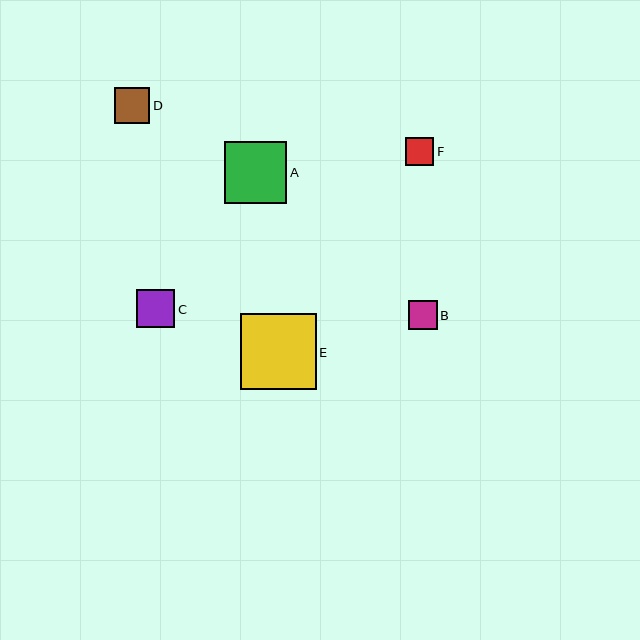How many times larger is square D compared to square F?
Square D is approximately 1.2 times the size of square F.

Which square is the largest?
Square E is the largest with a size of approximately 76 pixels.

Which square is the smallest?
Square F is the smallest with a size of approximately 28 pixels.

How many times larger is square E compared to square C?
Square E is approximately 2.0 times the size of square C.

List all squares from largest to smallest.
From largest to smallest: E, A, C, D, B, F.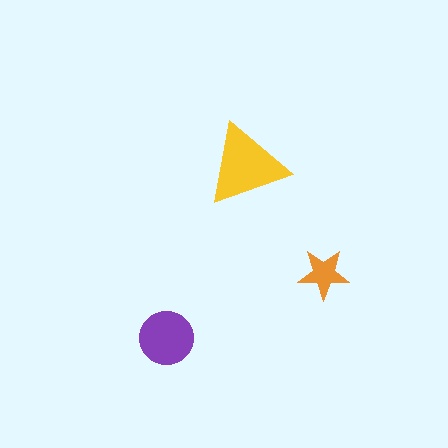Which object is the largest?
The yellow triangle.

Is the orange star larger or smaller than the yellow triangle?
Smaller.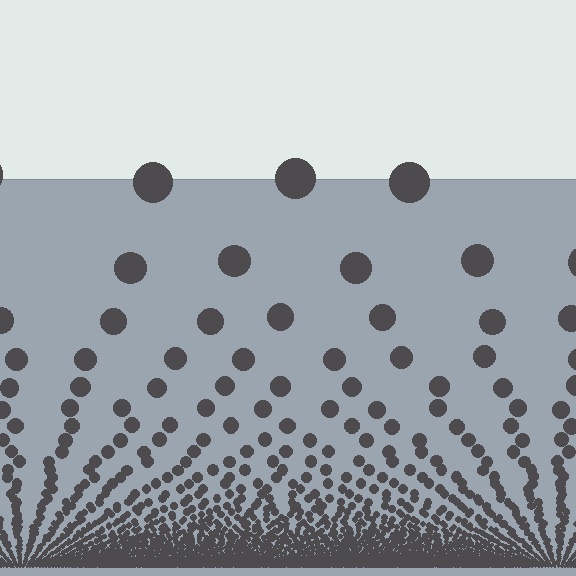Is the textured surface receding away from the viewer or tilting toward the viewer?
The surface appears to tilt toward the viewer. Texture elements get larger and sparser toward the top.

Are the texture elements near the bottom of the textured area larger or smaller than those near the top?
Smaller. The gradient is inverted — elements near the bottom are smaller and denser.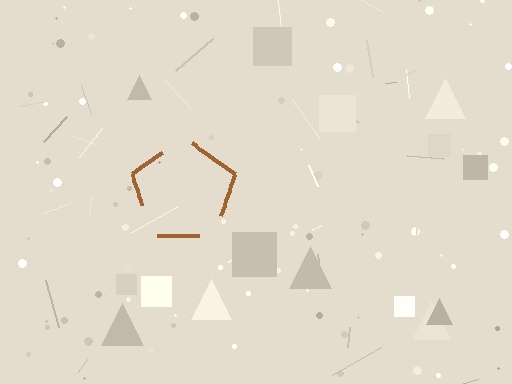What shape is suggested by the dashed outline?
The dashed outline suggests a pentagon.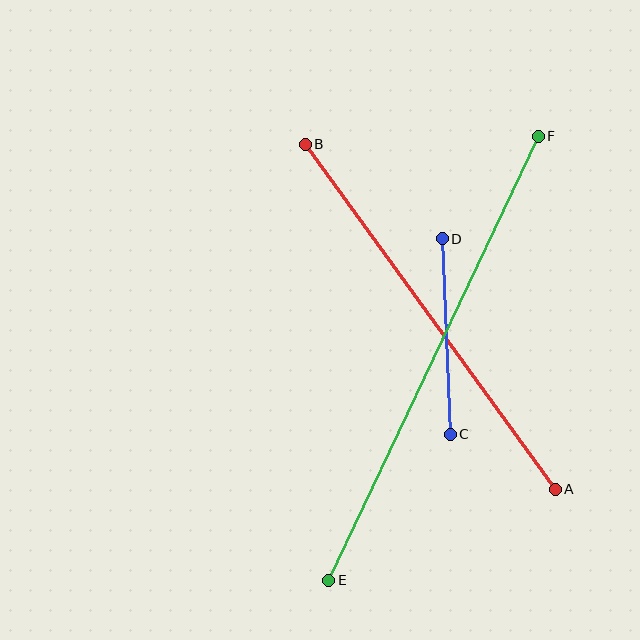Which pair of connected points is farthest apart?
Points E and F are farthest apart.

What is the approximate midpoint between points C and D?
The midpoint is at approximately (446, 336) pixels.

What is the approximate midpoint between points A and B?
The midpoint is at approximately (430, 317) pixels.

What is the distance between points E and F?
The distance is approximately 491 pixels.